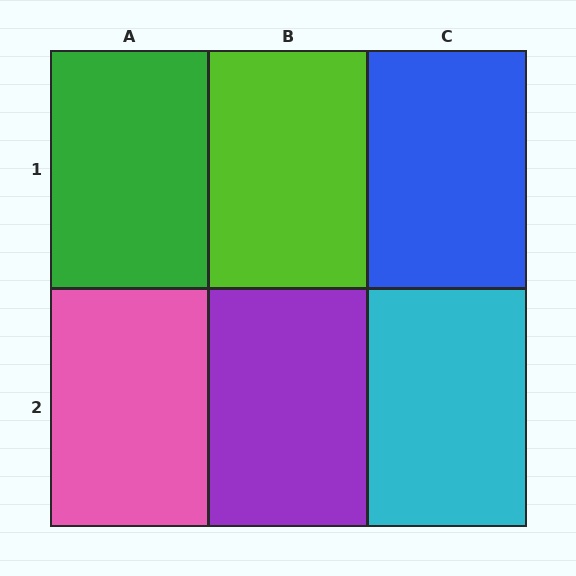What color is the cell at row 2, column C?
Cyan.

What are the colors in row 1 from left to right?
Green, lime, blue.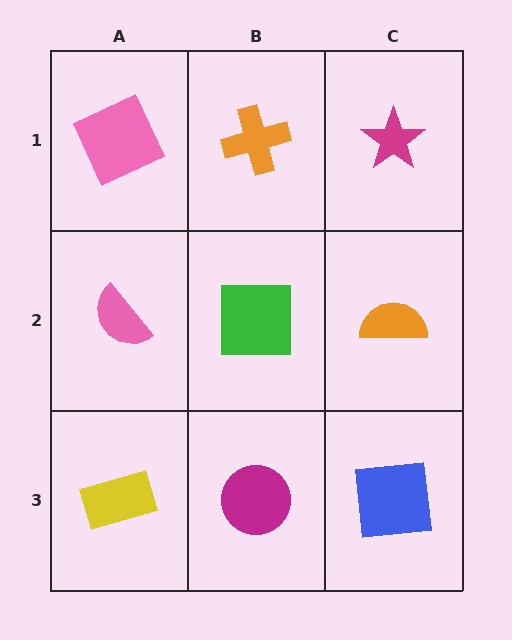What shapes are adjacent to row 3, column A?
A pink semicircle (row 2, column A), a magenta circle (row 3, column B).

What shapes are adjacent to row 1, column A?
A pink semicircle (row 2, column A), an orange cross (row 1, column B).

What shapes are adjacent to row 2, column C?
A magenta star (row 1, column C), a blue square (row 3, column C), a green square (row 2, column B).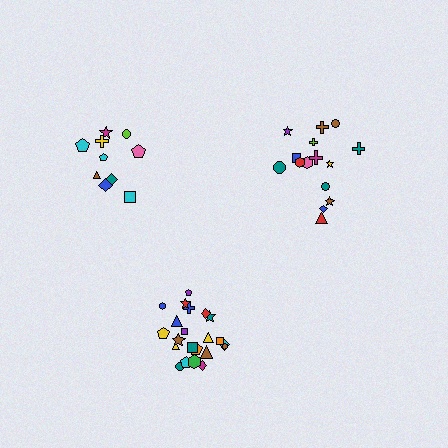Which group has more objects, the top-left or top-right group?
The top-right group.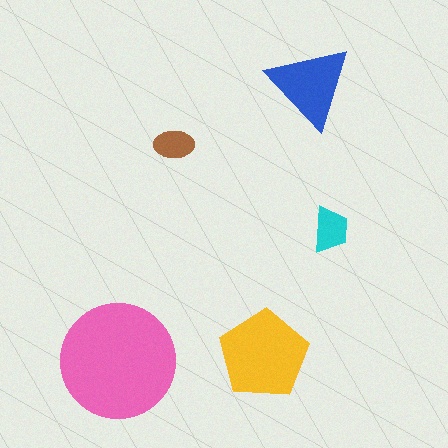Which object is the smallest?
The brown ellipse.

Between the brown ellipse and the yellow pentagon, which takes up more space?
The yellow pentagon.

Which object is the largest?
The pink circle.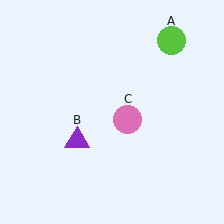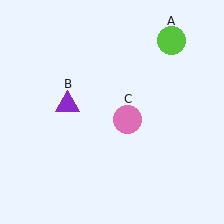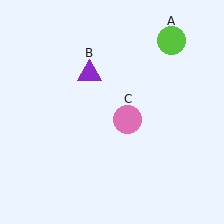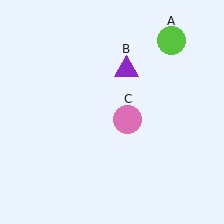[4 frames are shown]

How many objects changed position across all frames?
1 object changed position: purple triangle (object B).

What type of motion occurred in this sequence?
The purple triangle (object B) rotated clockwise around the center of the scene.